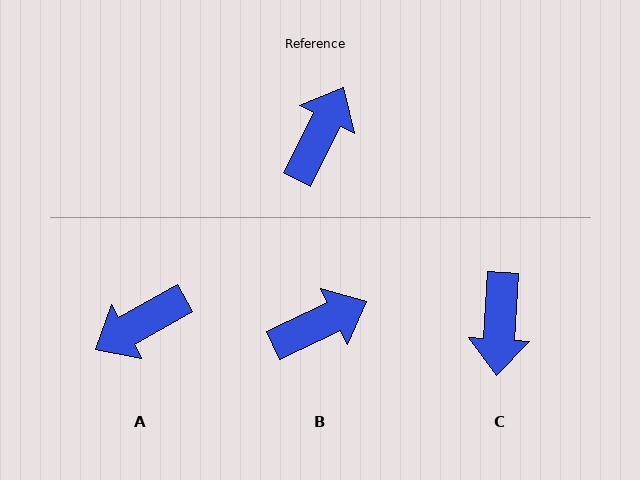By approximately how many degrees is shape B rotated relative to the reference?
Approximately 38 degrees clockwise.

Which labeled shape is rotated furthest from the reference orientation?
C, about 157 degrees away.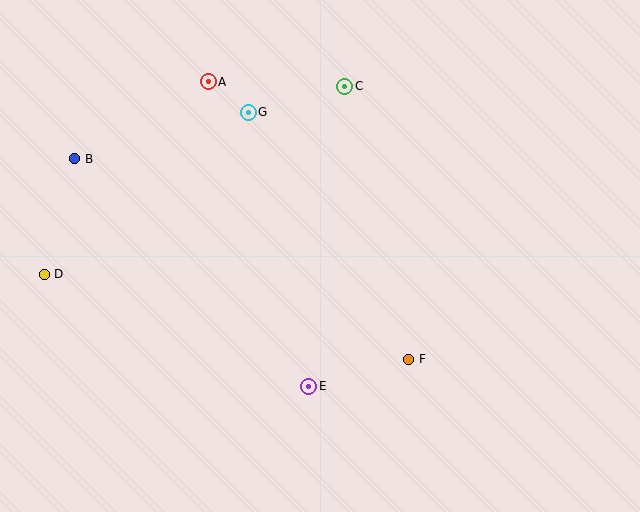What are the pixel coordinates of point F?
Point F is at (409, 359).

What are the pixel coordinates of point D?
Point D is at (44, 274).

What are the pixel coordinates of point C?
Point C is at (345, 86).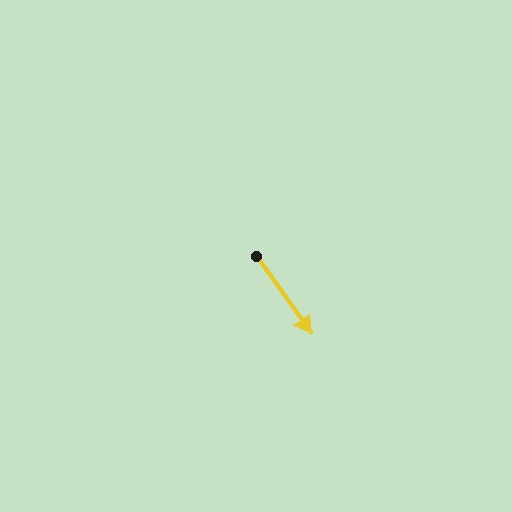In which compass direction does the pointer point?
Southeast.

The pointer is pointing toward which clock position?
Roughly 5 o'clock.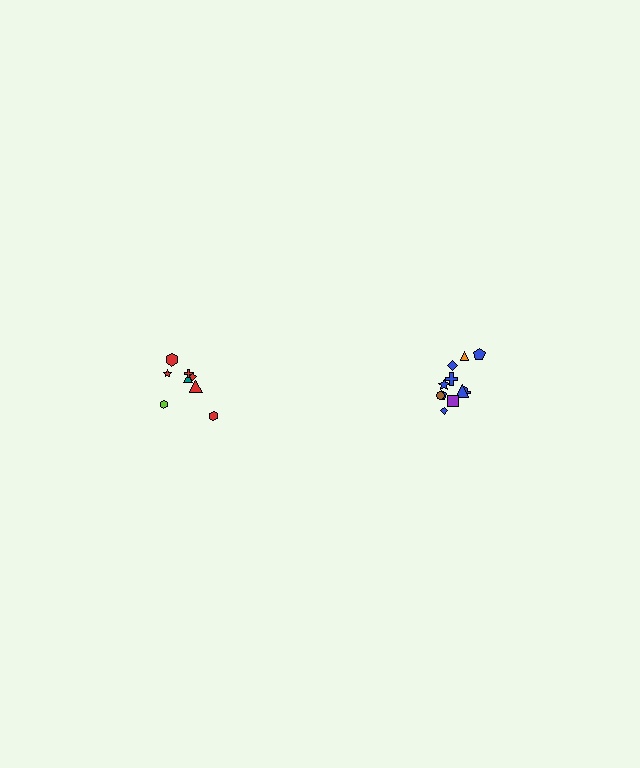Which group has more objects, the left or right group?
The right group.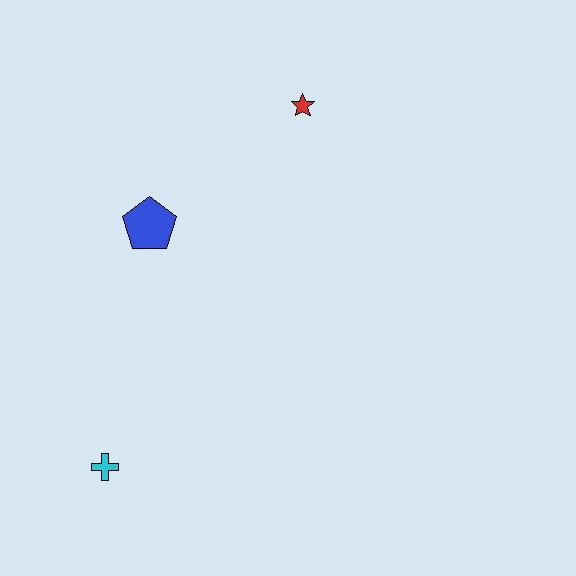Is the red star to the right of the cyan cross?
Yes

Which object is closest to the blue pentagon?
The red star is closest to the blue pentagon.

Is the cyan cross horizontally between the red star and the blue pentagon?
No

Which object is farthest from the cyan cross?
The red star is farthest from the cyan cross.